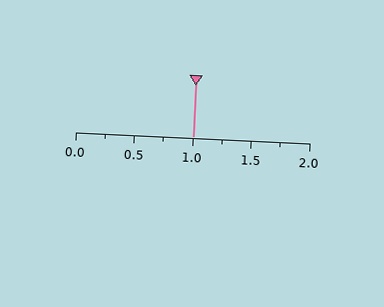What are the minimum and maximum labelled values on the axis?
The axis runs from 0.0 to 2.0.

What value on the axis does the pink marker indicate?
The marker indicates approximately 1.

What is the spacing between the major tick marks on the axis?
The major ticks are spaced 0.5 apart.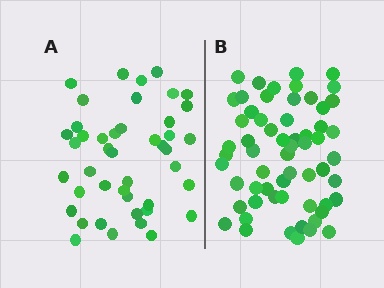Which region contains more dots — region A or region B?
Region B (the right region) has more dots.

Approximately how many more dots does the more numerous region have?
Region B has approximately 15 more dots than region A.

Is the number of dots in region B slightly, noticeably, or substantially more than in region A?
Region B has noticeably more, but not dramatically so. The ratio is roughly 1.4 to 1.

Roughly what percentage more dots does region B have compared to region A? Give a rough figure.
About 35% more.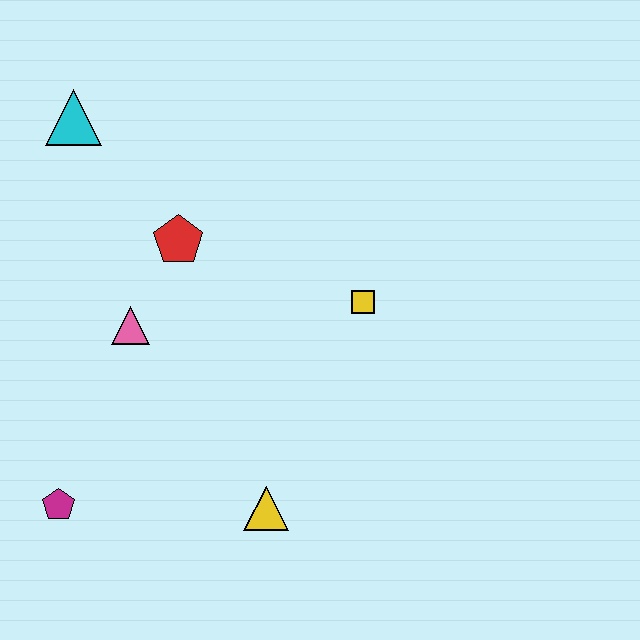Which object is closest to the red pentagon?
The pink triangle is closest to the red pentagon.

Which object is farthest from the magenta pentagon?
The cyan triangle is farthest from the magenta pentagon.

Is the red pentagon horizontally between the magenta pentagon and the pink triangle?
No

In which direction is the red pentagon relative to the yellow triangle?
The red pentagon is above the yellow triangle.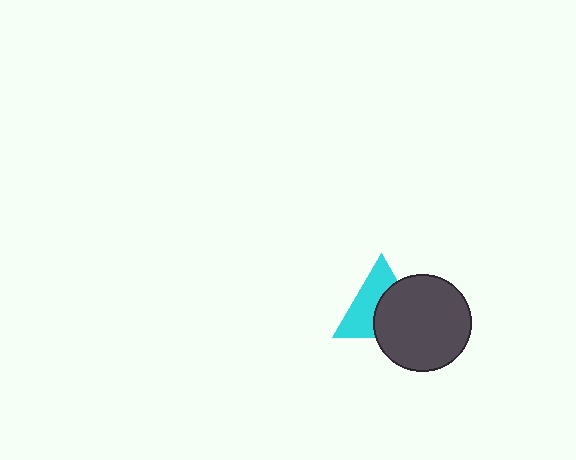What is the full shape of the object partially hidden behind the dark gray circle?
The partially hidden object is a cyan triangle.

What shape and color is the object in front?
The object in front is a dark gray circle.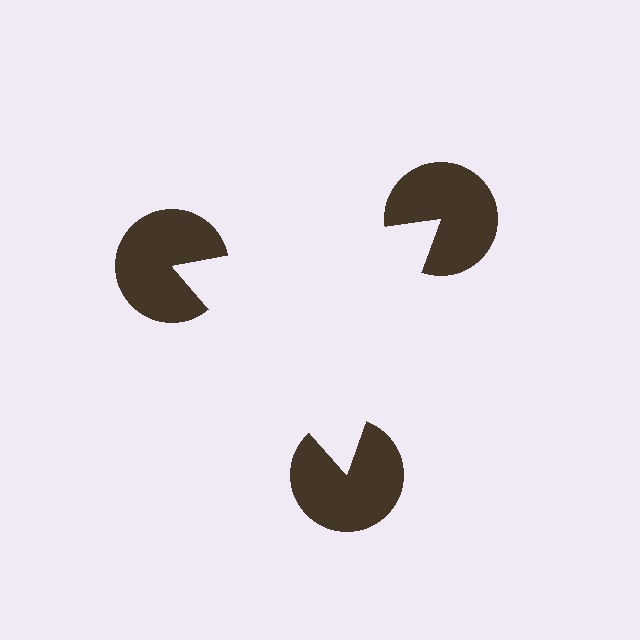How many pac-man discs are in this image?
There are 3 — one at each vertex of the illusory triangle.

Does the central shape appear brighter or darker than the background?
It typically appears slightly brighter than the background, even though no actual brightness change is drawn.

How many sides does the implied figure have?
3 sides.